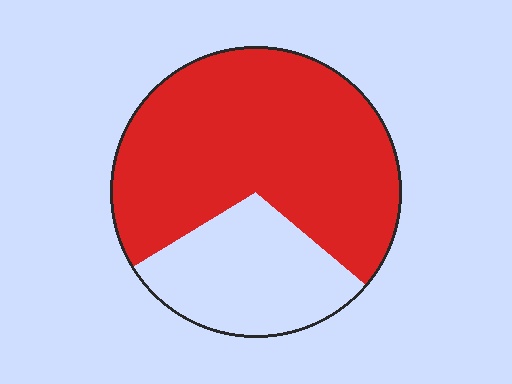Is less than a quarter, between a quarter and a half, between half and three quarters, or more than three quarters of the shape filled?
Between half and three quarters.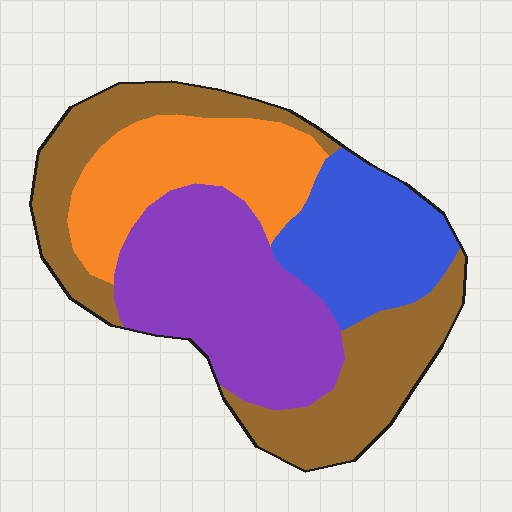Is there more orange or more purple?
Purple.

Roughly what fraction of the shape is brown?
Brown takes up between a sixth and a third of the shape.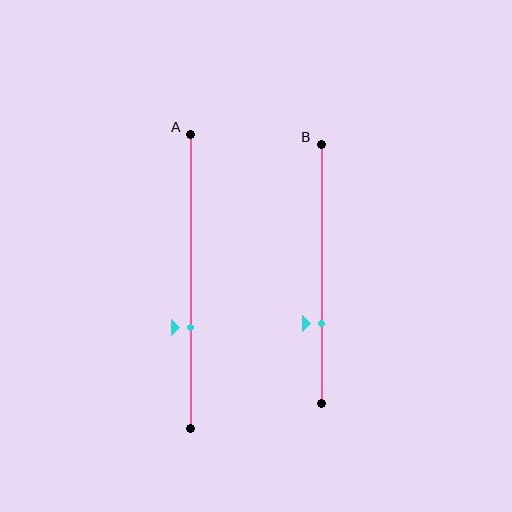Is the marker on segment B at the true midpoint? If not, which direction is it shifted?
No, the marker on segment B is shifted downward by about 19% of the segment length.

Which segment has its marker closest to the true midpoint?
Segment A has its marker closest to the true midpoint.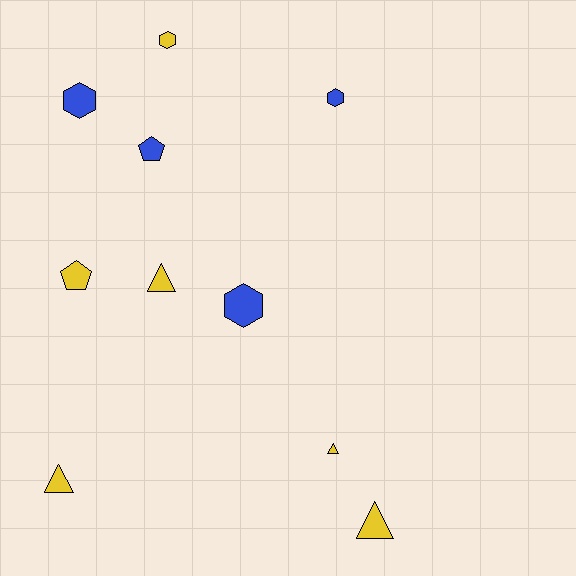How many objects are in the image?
There are 10 objects.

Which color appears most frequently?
Yellow, with 6 objects.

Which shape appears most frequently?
Triangle, with 4 objects.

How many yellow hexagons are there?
There is 1 yellow hexagon.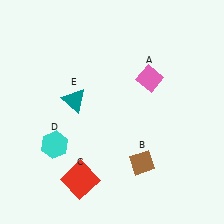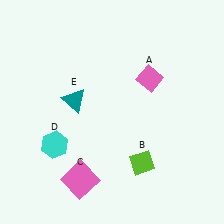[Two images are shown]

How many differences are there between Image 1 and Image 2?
There are 2 differences between the two images.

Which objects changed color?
B changed from brown to lime. C changed from red to pink.